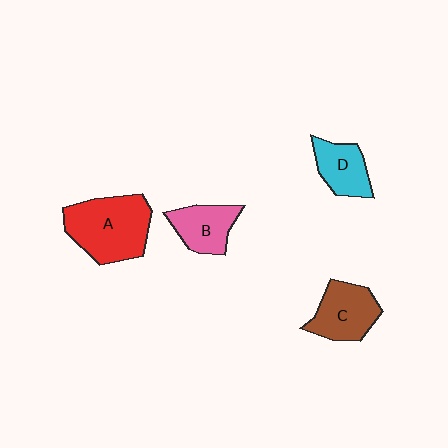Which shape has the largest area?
Shape A (red).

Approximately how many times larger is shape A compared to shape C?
Approximately 1.5 times.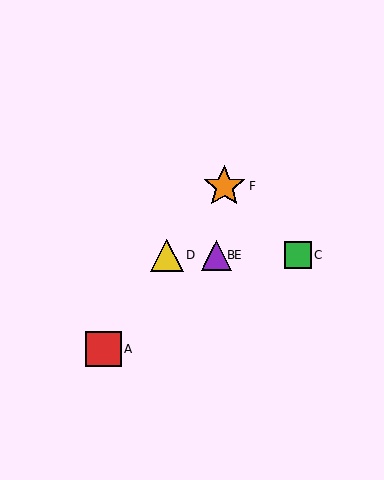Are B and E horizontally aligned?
Yes, both are at y≈255.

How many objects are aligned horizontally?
4 objects (B, C, D, E) are aligned horizontally.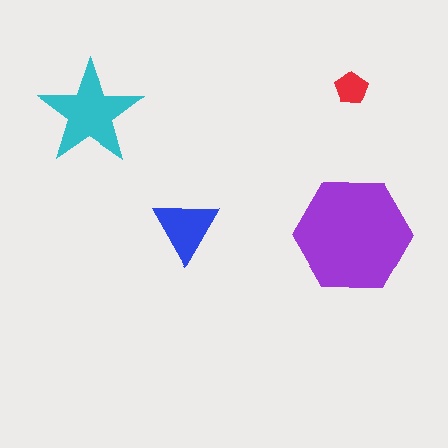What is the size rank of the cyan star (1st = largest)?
2nd.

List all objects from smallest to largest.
The red pentagon, the blue triangle, the cyan star, the purple hexagon.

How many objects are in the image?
There are 4 objects in the image.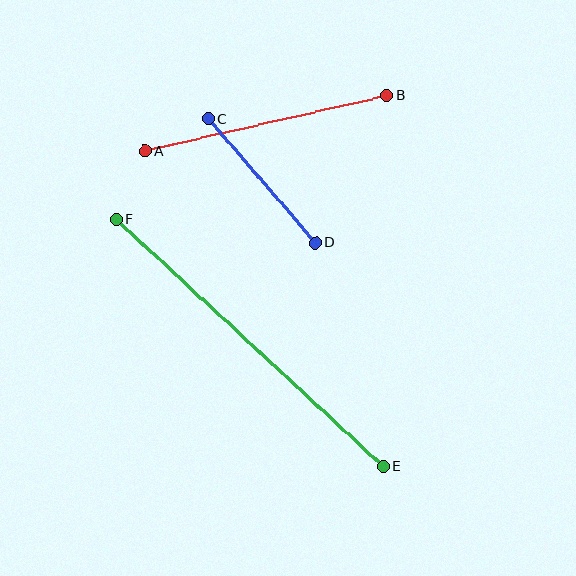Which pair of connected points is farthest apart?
Points E and F are farthest apart.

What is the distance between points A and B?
The distance is approximately 248 pixels.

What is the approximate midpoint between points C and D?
The midpoint is at approximately (262, 181) pixels.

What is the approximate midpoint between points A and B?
The midpoint is at approximately (266, 123) pixels.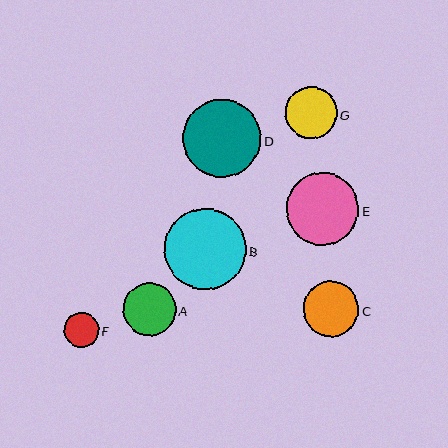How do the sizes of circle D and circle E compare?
Circle D and circle E are approximately the same size.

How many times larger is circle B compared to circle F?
Circle B is approximately 2.3 times the size of circle F.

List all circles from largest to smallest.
From largest to smallest: B, D, E, C, A, G, F.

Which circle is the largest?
Circle B is the largest with a size of approximately 81 pixels.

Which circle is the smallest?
Circle F is the smallest with a size of approximately 35 pixels.